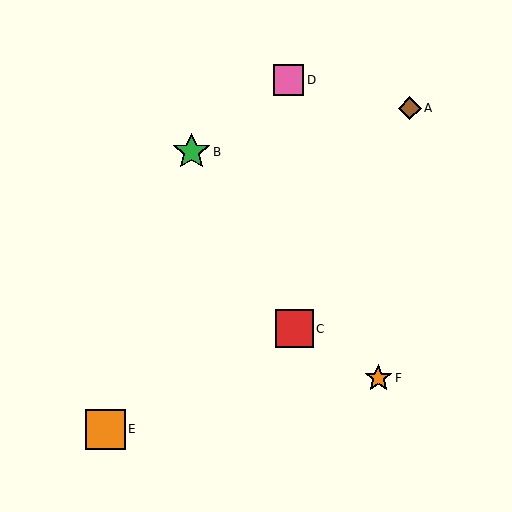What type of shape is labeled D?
Shape D is a pink square.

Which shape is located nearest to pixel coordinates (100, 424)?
The orange square (labeled E) at (106, 429) is nearest to that location.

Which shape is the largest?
The orange square (labeled E) is the largest.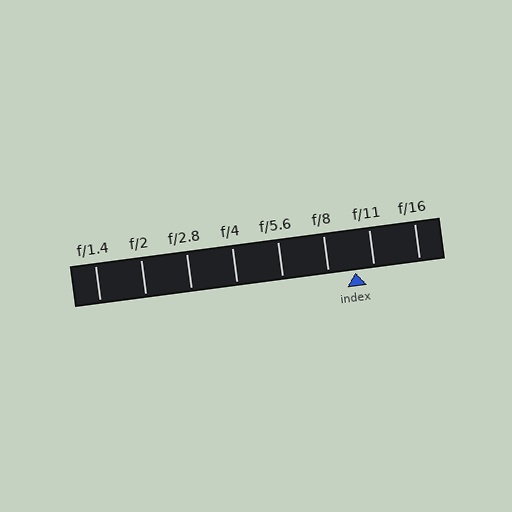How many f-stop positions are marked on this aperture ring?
There are 8 f-stop positions marked.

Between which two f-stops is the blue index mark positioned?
The index mark is between f/8 and f/11.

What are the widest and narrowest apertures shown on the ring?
The widest aperture shown is f/1.4 and the narrowest is f/16.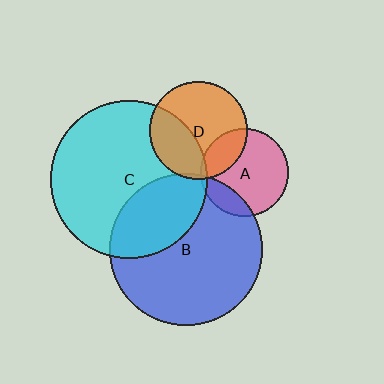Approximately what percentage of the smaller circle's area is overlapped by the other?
Approximately 25%.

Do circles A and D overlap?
Yes.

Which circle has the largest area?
Circle C (cyan).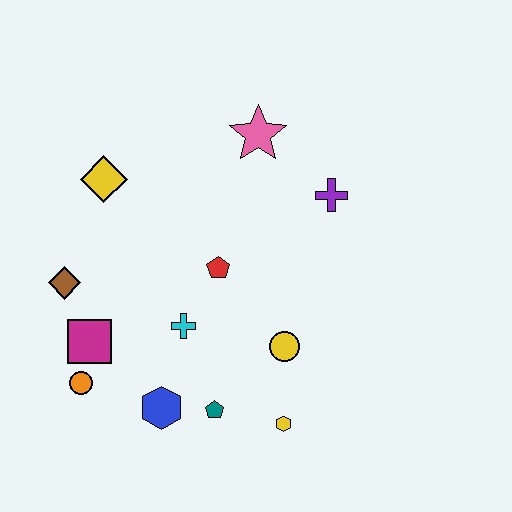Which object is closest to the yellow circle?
The yellow hexagon is closest to the yellow circle.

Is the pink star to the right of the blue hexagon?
Yes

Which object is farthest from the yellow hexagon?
The yellow diamond is farthest from the yellow hexagon.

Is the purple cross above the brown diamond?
Yes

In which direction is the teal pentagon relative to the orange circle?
The teal pentagon is to the right of the orange circle.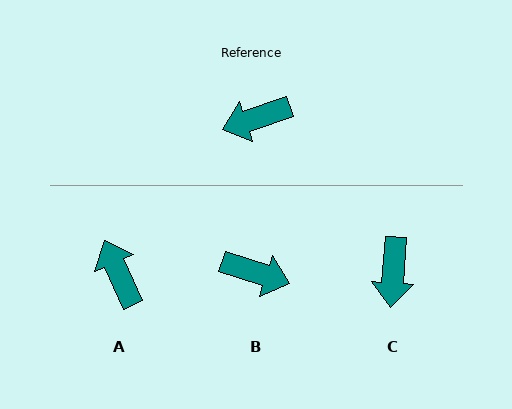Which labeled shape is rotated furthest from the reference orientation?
B, about 143 degrees away.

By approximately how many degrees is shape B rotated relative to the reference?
Approximately 143 degrees counter-clockwise.